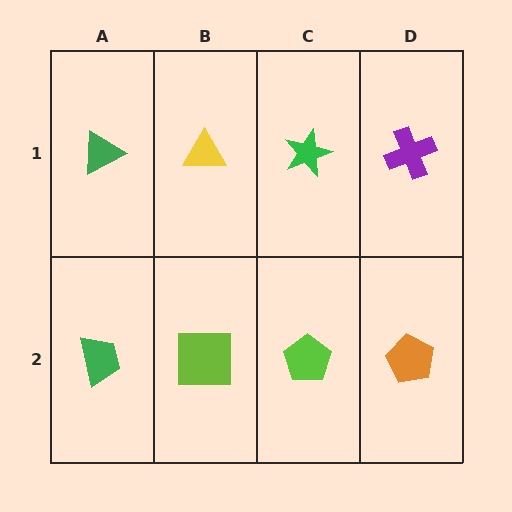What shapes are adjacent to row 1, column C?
A lime pentagon (row 2, column C), a yellow triangle (row 1, column B), a purple cross (row 1, column D).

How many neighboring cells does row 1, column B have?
3.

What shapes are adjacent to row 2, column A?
A green triangle (row 1, column A), a lime square (row 2, column B).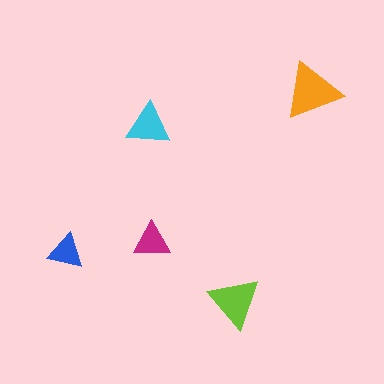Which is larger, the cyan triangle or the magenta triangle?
The cyan one.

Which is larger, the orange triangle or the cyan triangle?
The orange one.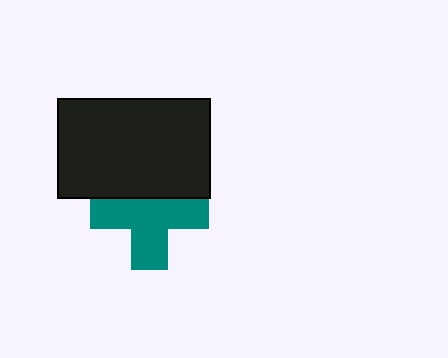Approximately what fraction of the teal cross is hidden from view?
Roughly 32% of the teal cross is hidden behind the black rectangle.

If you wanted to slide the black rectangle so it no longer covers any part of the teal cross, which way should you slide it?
Slide it up — that is the most direct way to separate the two shapes.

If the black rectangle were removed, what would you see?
You would see the complete teal cross.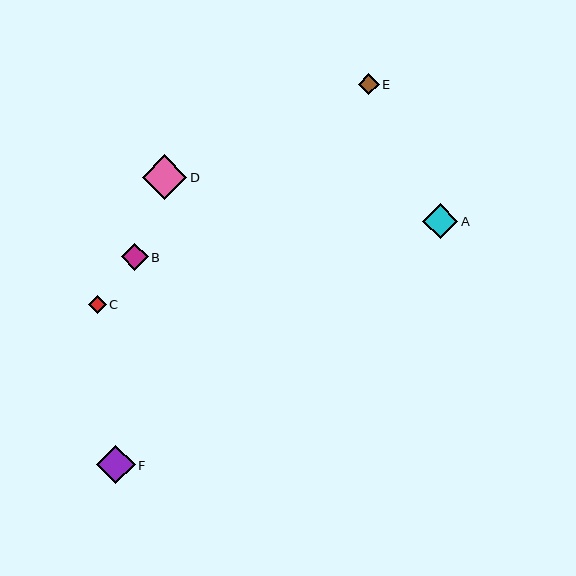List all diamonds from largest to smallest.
From largest to smallest: D, F, A, B, E, C.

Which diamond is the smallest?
Diamond C is the smallest with a size of approximately 18 pixels.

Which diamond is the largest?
Diamond D is the largest with a size of approximately 45 pixels.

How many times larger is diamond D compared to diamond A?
Diamond D is approximately 1.3 times the size of diamond A.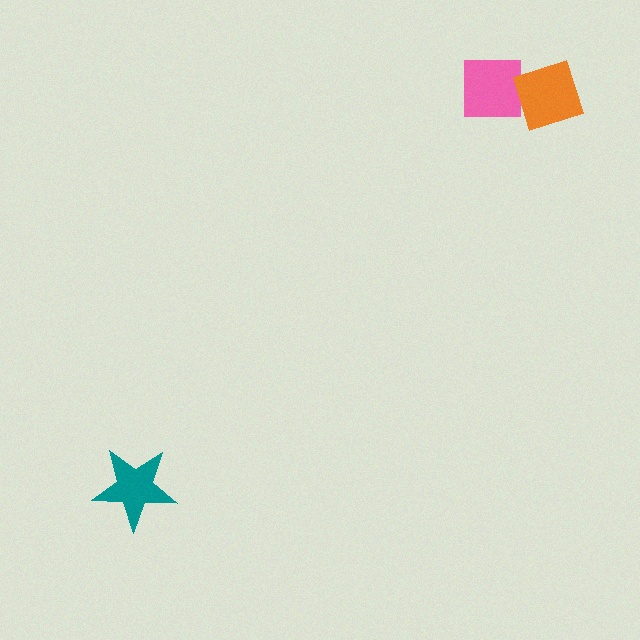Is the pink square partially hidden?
Yes, it is partially covered by another shape.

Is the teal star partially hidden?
No, no other shape covers it.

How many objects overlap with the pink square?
1 object overlaps with the pink square.